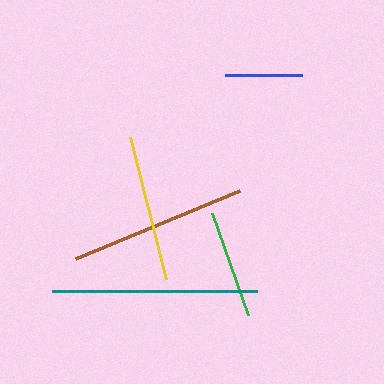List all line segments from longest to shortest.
From longest to shortest: teal, brown, yellow, green, blue.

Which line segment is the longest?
The teal line is the longest at approximately 205 pixels.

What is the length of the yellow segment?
The yellow segment is approximately 146 pixels long.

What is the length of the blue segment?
The blue segment is approximately 78 pixels long.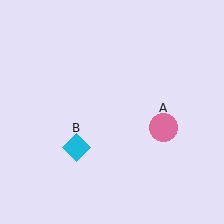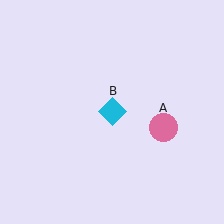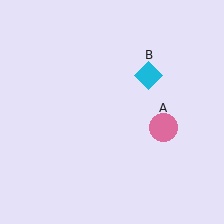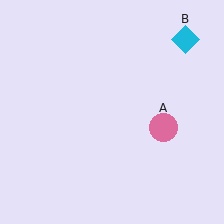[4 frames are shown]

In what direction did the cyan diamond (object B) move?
The cyan diamond (object B) moved up and to the right.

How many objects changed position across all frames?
1 object changed position: cyan diamond (object B).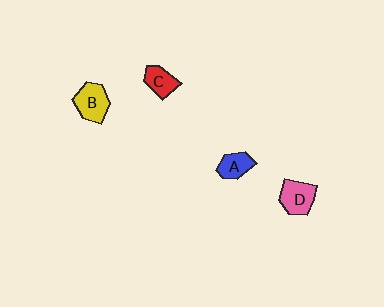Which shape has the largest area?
Shape B (yellow).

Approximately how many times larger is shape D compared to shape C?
Approximately 1.4 times.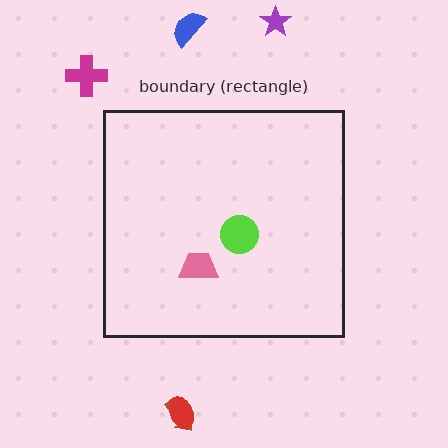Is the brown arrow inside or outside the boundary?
Outside.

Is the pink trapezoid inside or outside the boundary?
Inside.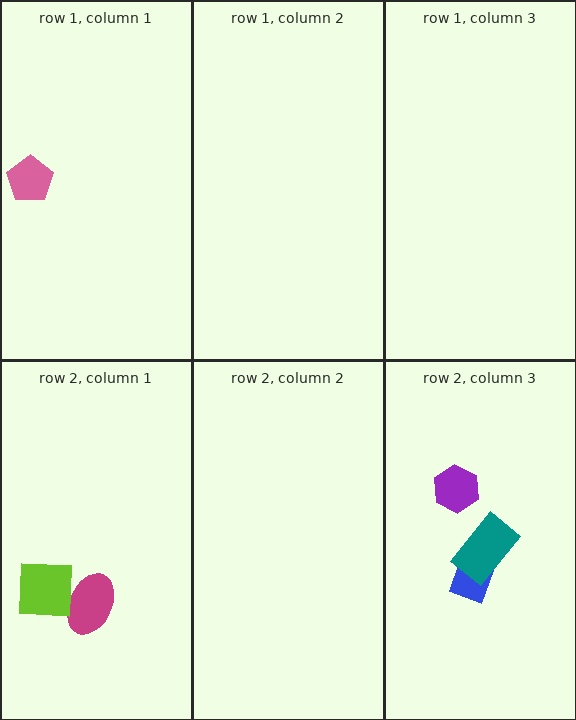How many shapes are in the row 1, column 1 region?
1.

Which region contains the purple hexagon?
The row 2, column 3 region.